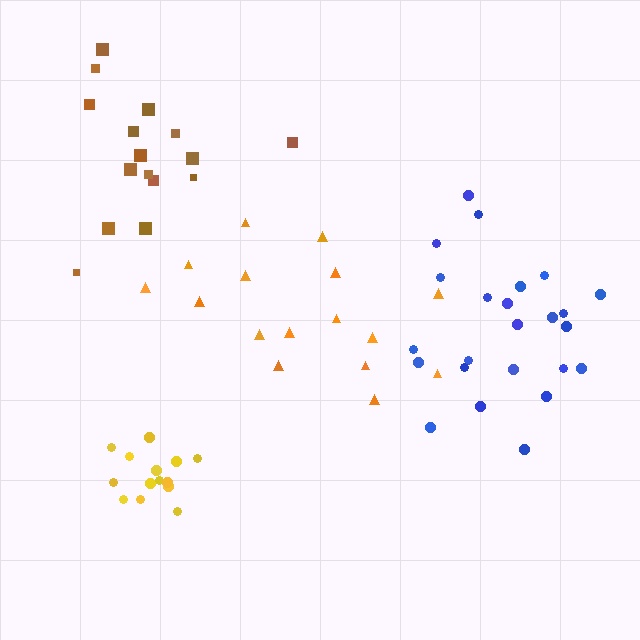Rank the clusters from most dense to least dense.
yellow, brown, blue, orange.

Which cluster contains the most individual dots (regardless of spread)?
Blue (24).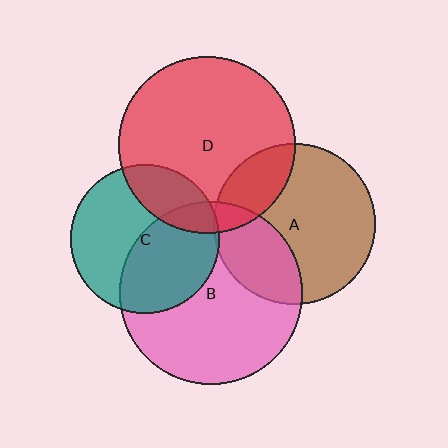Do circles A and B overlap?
Yes.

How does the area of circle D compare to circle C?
Approximately 1.4 times.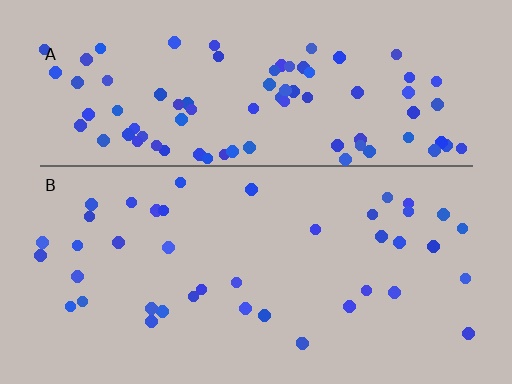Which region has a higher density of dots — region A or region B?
A (the top).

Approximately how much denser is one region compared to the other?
Approximately 2.2× — region A over region B.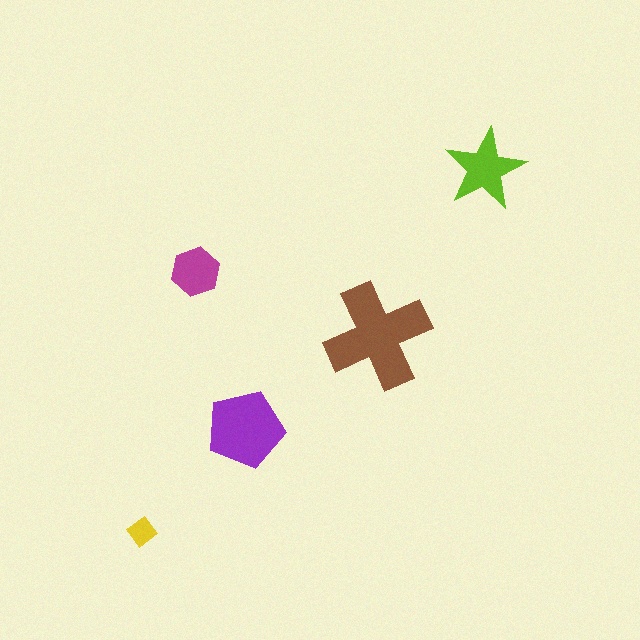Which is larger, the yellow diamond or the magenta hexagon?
The magenta hexagon.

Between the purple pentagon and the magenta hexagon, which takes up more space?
The purple pentagon.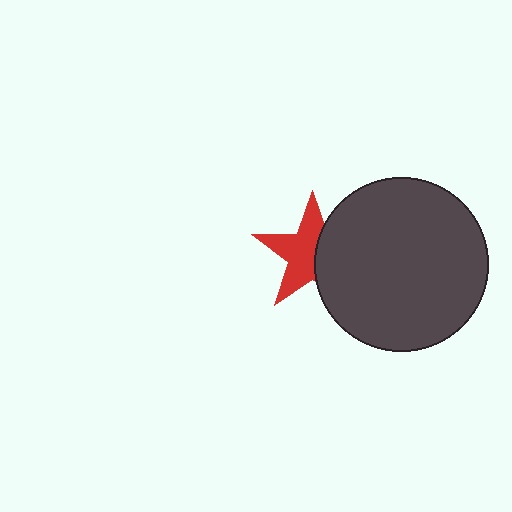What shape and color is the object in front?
The object in front is a dark gray circle.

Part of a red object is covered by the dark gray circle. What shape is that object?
It is a star.